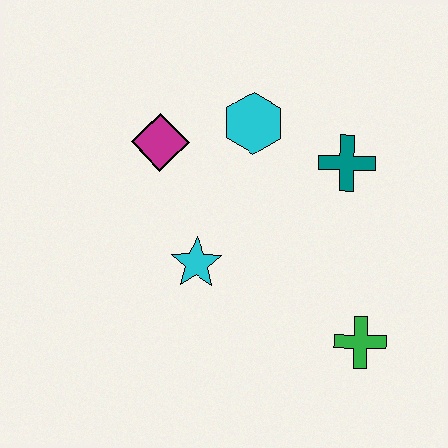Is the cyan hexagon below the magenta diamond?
No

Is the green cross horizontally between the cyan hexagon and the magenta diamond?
No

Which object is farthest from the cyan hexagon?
The green cross is farthest from the cyan hexagon.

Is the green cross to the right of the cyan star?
Yes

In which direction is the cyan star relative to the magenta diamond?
The cyan star is below the magenta diamond.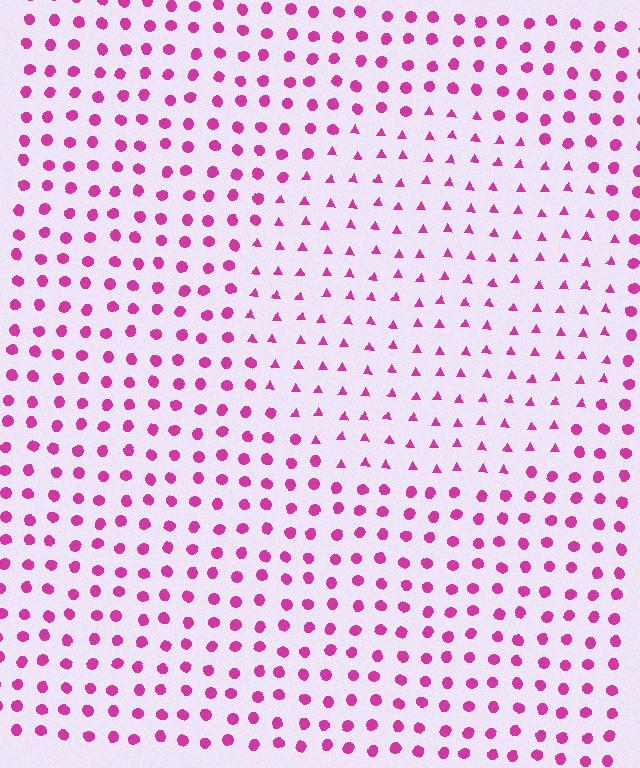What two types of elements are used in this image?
The image uses triangles inside the circle region and circles outside it.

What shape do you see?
I see a circle.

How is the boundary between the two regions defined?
The boundary is defined by a change in element shape: triangles inside vs. circles outside. All elements share the same color and spacing.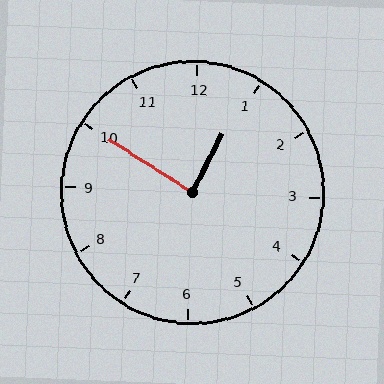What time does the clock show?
12:50.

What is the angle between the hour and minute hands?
Approximately 85 degrees.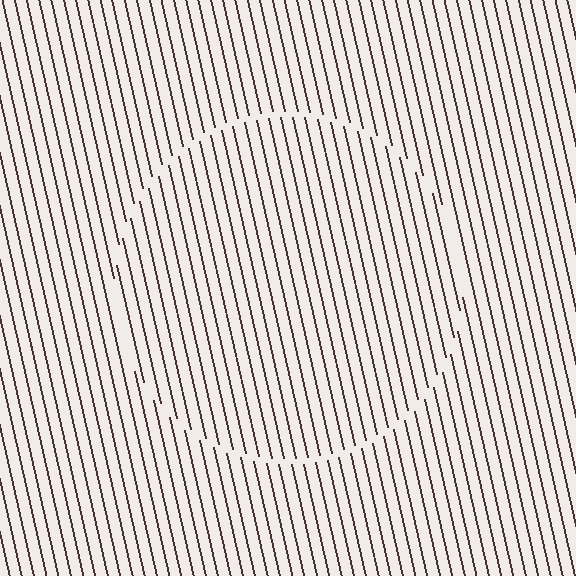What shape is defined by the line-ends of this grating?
An illusory circle. The interior of the shape contains the same grating, shifted by half a period — the contour is defined by the phase discontinuity where line-ends from the inner and outer gratings abut.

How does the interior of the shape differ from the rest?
The interior of the shape contains the same grating, shifted by half a period — the contour is defined by the phase discontinuity where line-ends from the inner and outer gratings abut.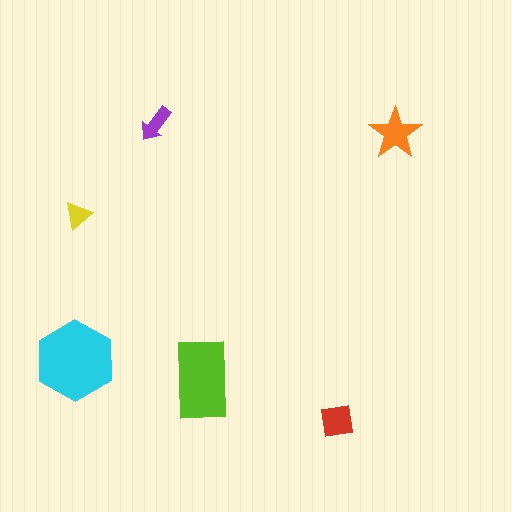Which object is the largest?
The cyan hexagon.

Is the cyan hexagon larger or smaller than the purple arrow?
Larger.